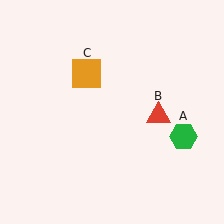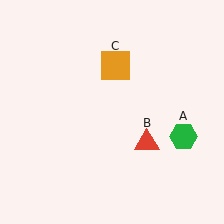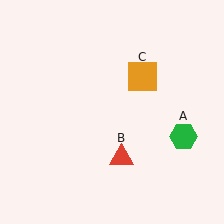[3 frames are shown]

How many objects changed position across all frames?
2 objects changed position: red triangle (object B), orange square (object C).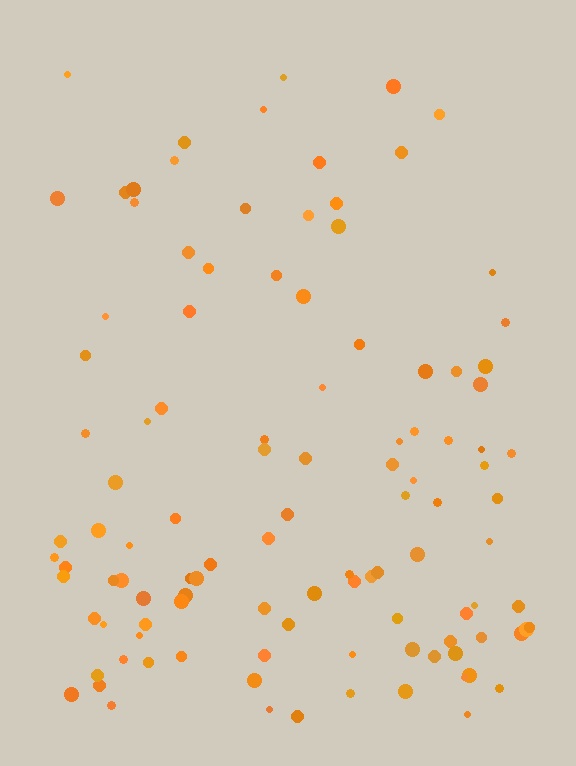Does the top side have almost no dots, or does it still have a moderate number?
Still a moderate number, just noticeably fewer than the bottom.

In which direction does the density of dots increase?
From top to bottom, with the bottom side densest.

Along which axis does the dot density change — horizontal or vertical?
Vertical.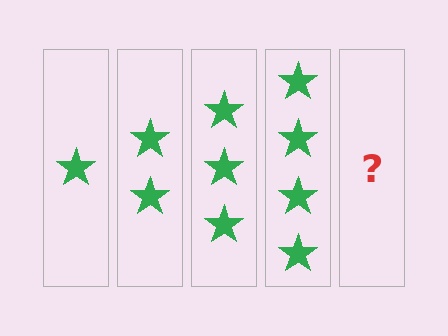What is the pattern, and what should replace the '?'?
The pattern is that each step adds one more star. The '?' should be 5 stars.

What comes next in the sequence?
The next element should be 5 stars.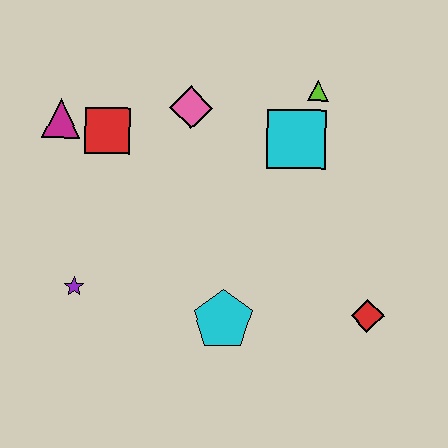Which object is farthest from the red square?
The red diamond is farthest from the red square.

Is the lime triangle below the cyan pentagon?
No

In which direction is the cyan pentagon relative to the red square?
The cyan pentagon is below the red square.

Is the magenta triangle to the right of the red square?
No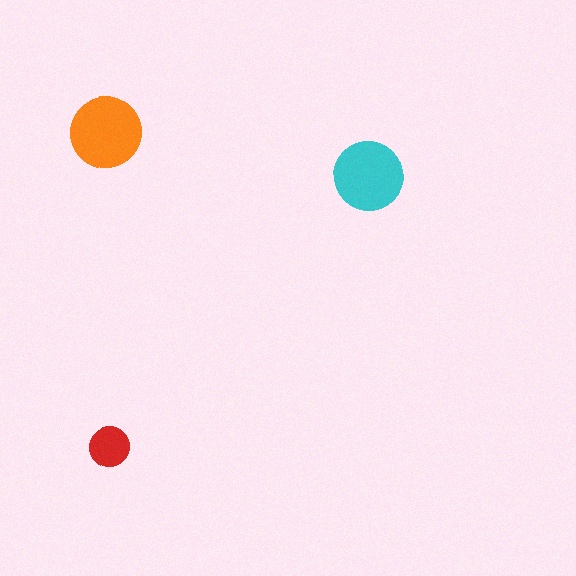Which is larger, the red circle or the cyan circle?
The cyan one.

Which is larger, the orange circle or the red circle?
The orange one.